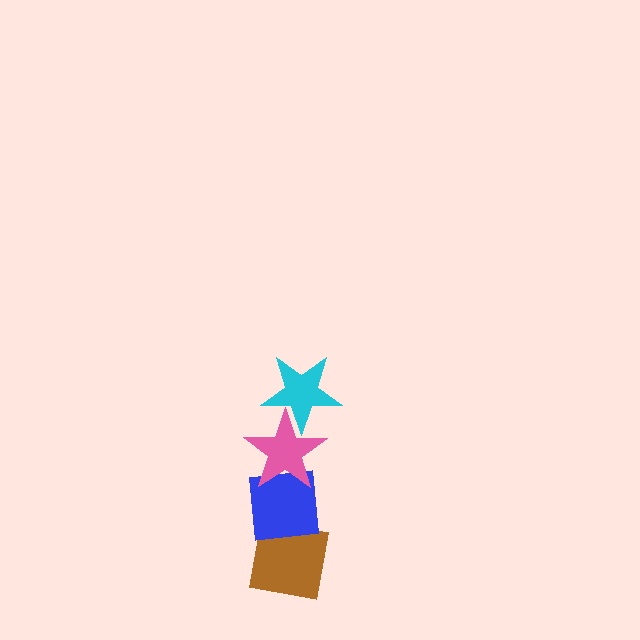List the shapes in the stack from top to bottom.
From top to bottom: the cyan star, the pink star, the blue square, the brown square.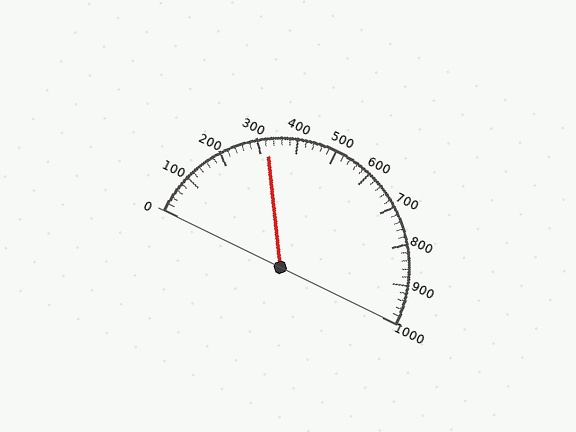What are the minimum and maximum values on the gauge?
The gauge ranges from 0 to 1000.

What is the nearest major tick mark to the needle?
The nearest major tick mark is 300.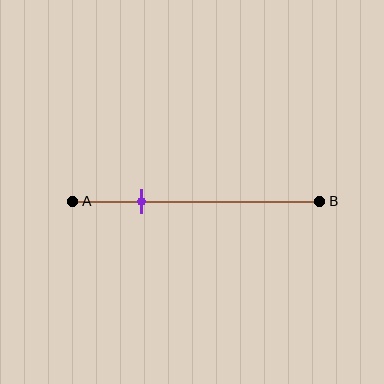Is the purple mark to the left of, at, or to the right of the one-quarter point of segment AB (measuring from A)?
The purple mark is approximately at the one-quarter point of segment AB.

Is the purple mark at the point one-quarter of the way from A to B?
Yes, the mark is approximately at the one-quarter point.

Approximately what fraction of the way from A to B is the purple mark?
The purple mark is approximately 30% of the way from A to B.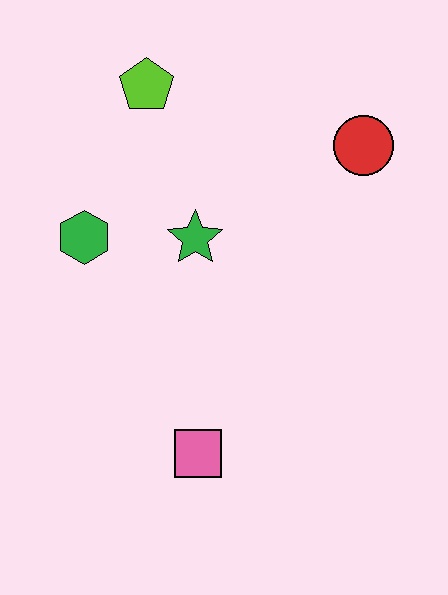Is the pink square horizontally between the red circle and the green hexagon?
Yes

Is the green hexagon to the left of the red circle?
Yes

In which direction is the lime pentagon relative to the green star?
The lime pentagon is above the green star.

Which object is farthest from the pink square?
The lime pentagon is farthest from the pink square.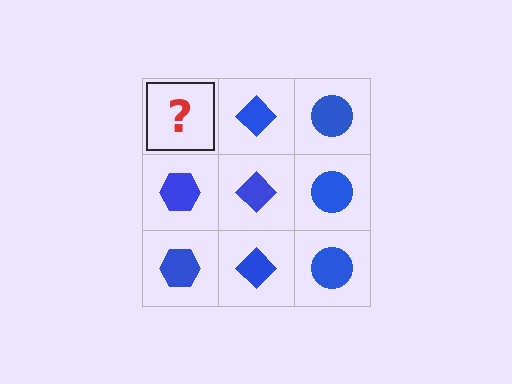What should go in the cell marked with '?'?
The missing cell should contain a blue hexagon.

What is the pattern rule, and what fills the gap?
The rule is that each column has a consistent shape. The gap should be filled with a blue hexagon.